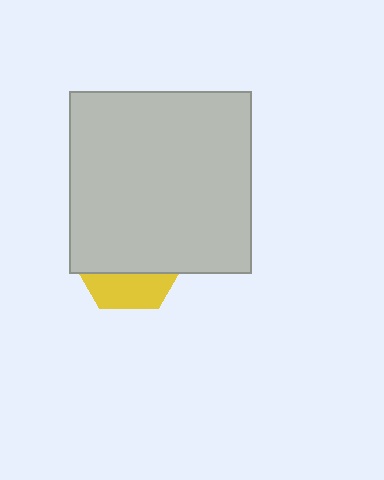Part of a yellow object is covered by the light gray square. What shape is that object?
It is a hexagon.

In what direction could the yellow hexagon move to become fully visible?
The yellow hexagon could move down. That would shift it out from behind the light gray square entirely.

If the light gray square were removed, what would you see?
You would see the complete yellow hexagon.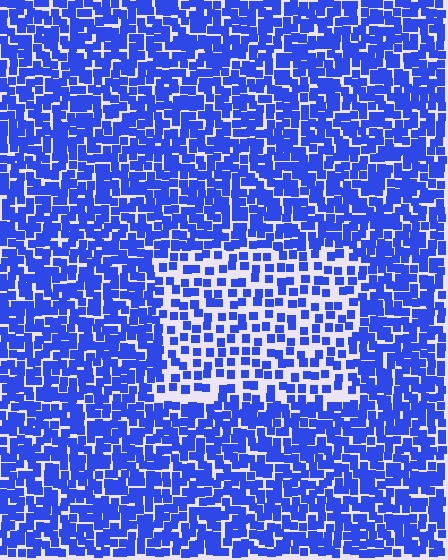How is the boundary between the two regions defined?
The boundary is defined by a change in element density (approximately 1.9x ratio). All elements are the same color, size, and shape.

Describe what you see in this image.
The image contains small blue elements arranged at two different densities. A rectangle-shaped region is visible where the elements are less densely packed than the surrounding area.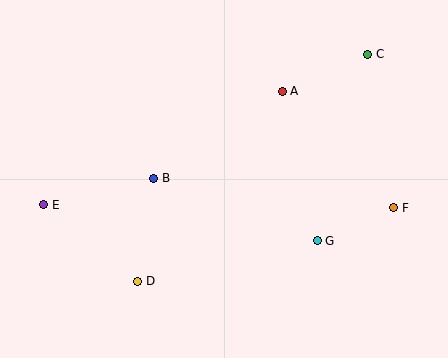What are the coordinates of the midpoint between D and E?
The midpoint between D and E is at (91, 243).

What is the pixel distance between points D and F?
The distance between D and F is 267 pixels.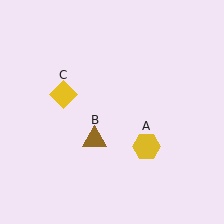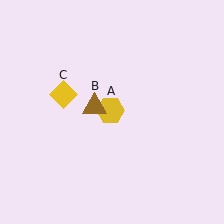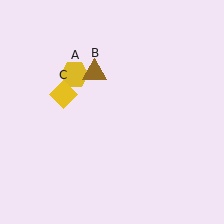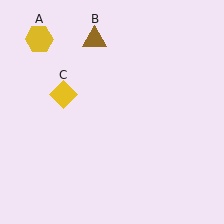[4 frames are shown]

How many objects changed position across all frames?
2 objects changed position: yellow hexagon (object A), brown triangle (object B).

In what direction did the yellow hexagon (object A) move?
The yellow hexagon (object A) moved up and to the left.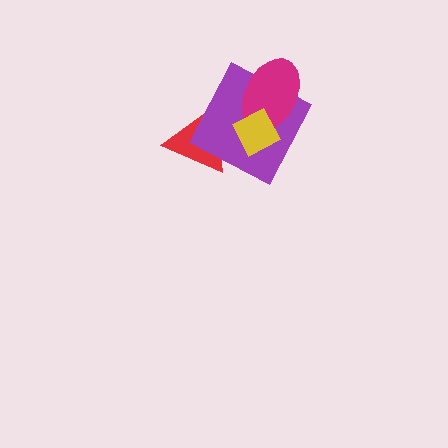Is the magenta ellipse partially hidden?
Yes, it is partially covered by another shape.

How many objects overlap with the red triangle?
2 objects overlap with the red triangle.